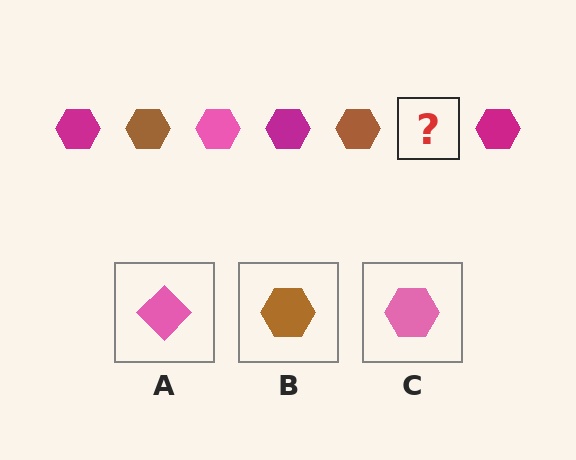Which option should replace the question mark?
Option C.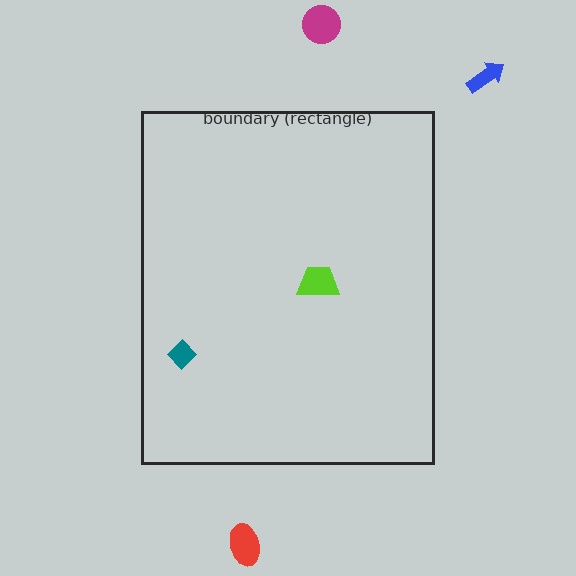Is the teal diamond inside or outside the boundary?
Inside.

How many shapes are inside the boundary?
2 inside, 3 outside.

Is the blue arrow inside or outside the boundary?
Outside.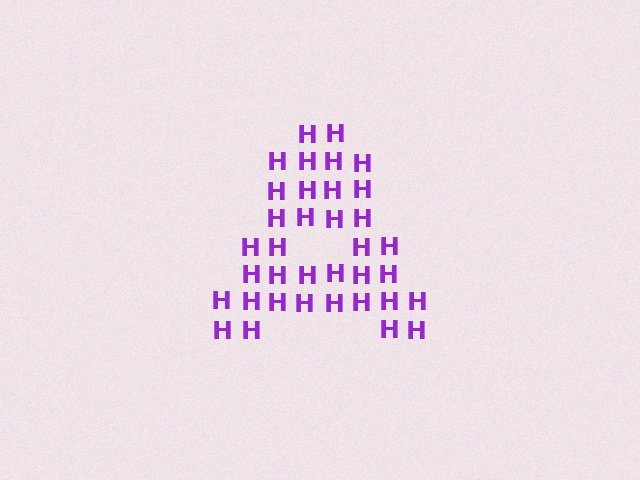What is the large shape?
The large shape is the letter A.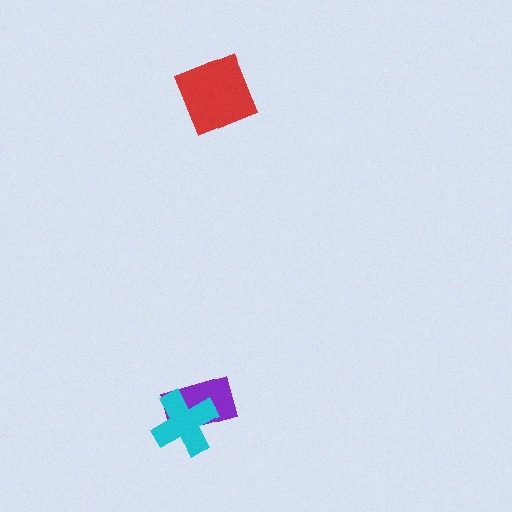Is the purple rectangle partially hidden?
Yes, it is partially covered by another shape.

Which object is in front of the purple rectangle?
The cyan cross is in front of the purple rectangle.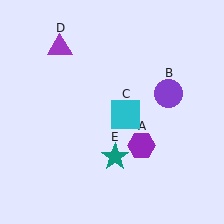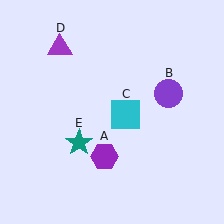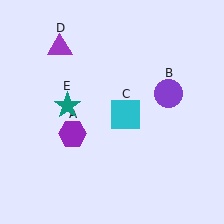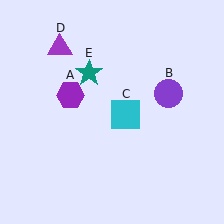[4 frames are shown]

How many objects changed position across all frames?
2 objects changed position: purple hexagon (object A), teal star (object E).